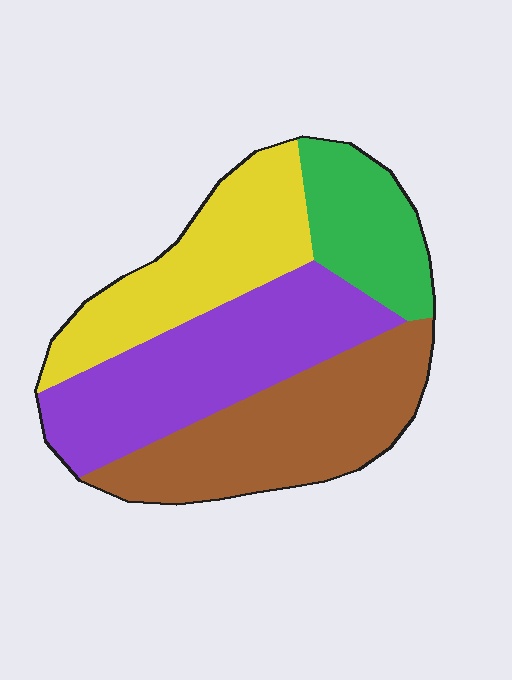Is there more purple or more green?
Purple.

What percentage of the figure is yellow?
Yellow takes up about one quarter (1/4) of the figure.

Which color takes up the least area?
Green, at roughly 15%.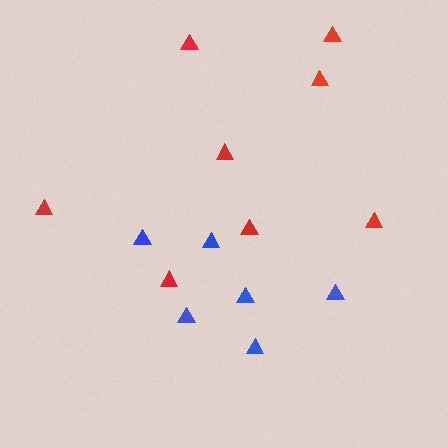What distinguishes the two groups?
There are 2 groups: one group of blue triangles (6) and one group of red triangles (8).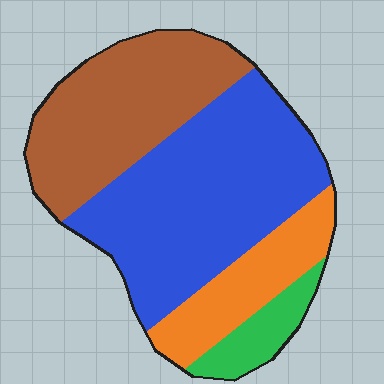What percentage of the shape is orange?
Orange covers roughly 15% of the shape.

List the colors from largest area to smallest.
From largest to smallest: blue, brown, orange, green.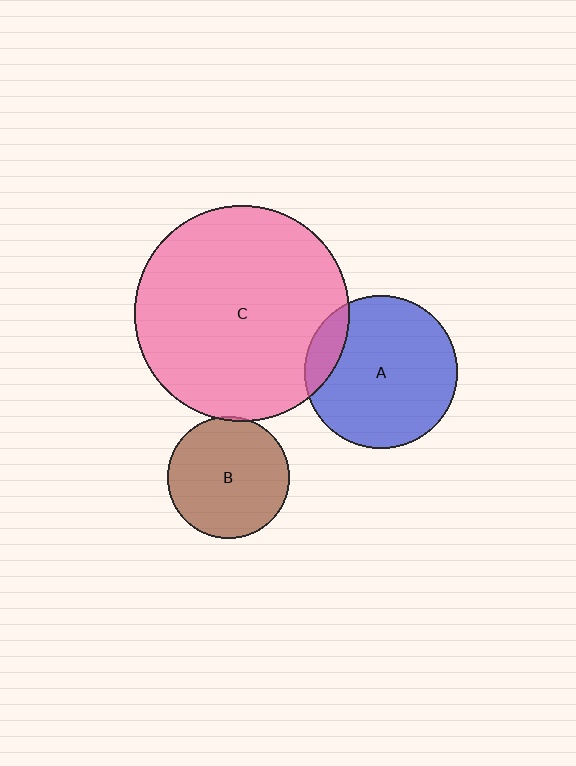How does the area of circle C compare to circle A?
Approximately 2.0 times.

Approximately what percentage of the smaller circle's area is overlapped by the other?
Approximately 15%.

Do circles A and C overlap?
Yes.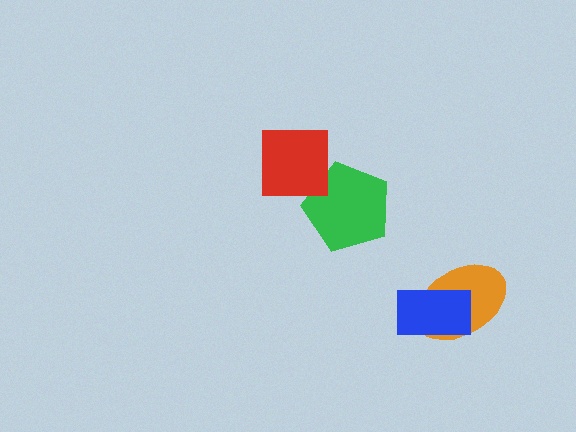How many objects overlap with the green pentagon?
1 object overlaps with the green pentagon.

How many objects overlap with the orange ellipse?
1 object overlaps with the orange ellipse.